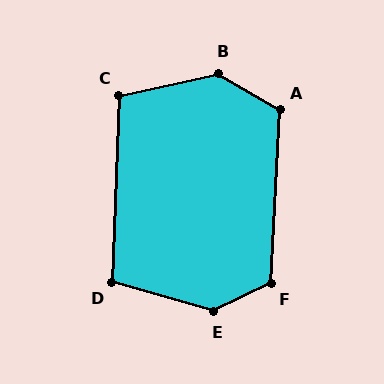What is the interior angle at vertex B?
Approximately 138 degrees (obtuse).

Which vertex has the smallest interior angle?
D, at approximately 104 degrees.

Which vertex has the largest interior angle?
E, at approximately 139 degrees.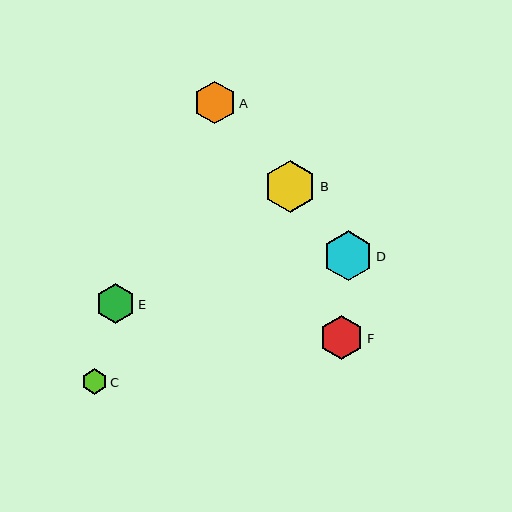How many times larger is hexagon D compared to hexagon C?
Hexagon D is approximately 2.0 times the size of hexagon C.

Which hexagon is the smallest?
Hexagon C is the smallest with a size of approximately 25 pixels.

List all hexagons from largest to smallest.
From largest to smallest: B, D, F, A, E, C.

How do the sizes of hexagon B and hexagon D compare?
Hexagon B and hexagon D are approximately the same size.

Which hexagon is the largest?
Hexagon B is the largest with a size of approximately 52 pixels.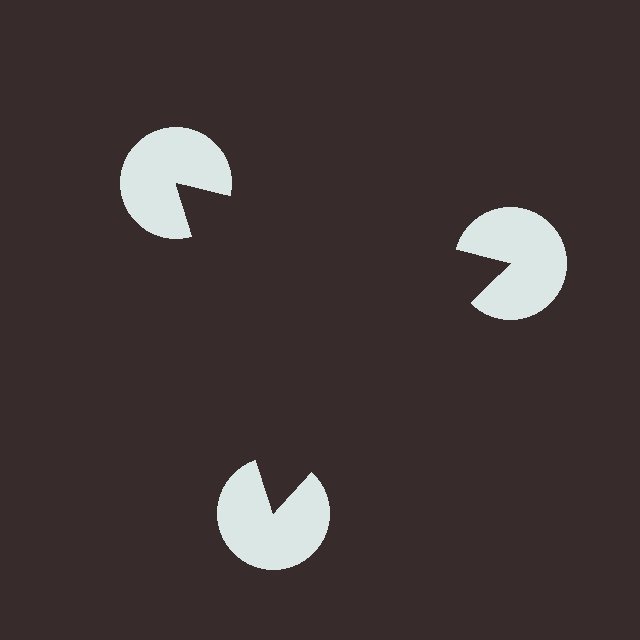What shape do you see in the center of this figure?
An illusory triangle — its edges are inferred from the aligned wedge cuts in the pac-man discs, not physically drawn.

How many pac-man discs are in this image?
There are 3 — one at each vertex of the illusory triangle.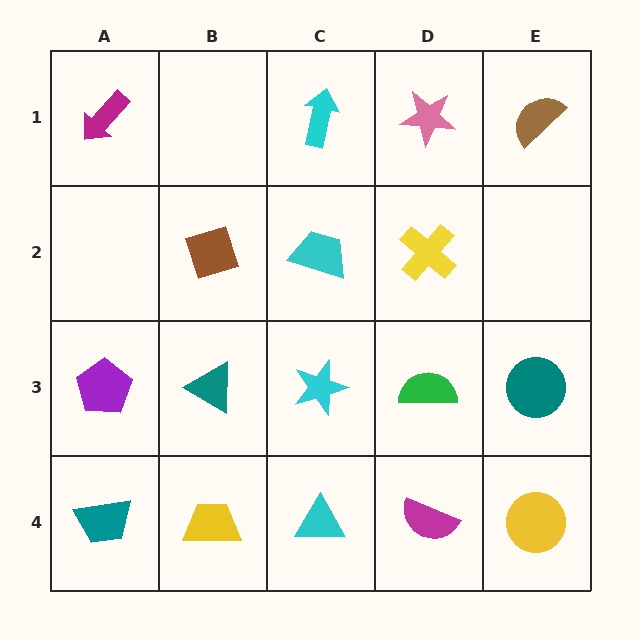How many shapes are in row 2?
3 shapes.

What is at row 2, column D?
A yellow cross.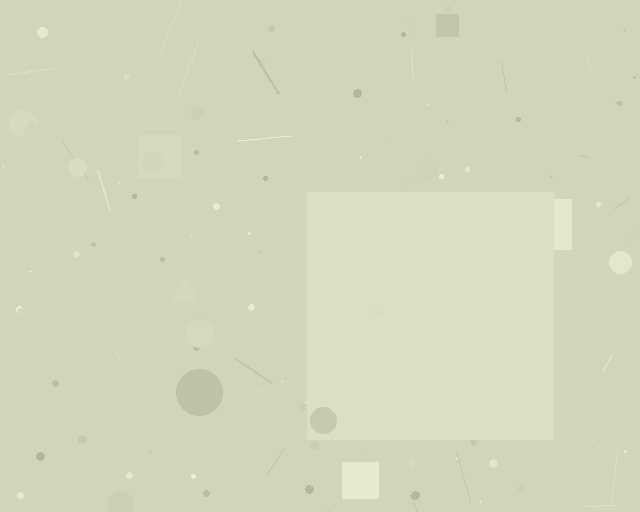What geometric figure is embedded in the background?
A square is embedded in the background.